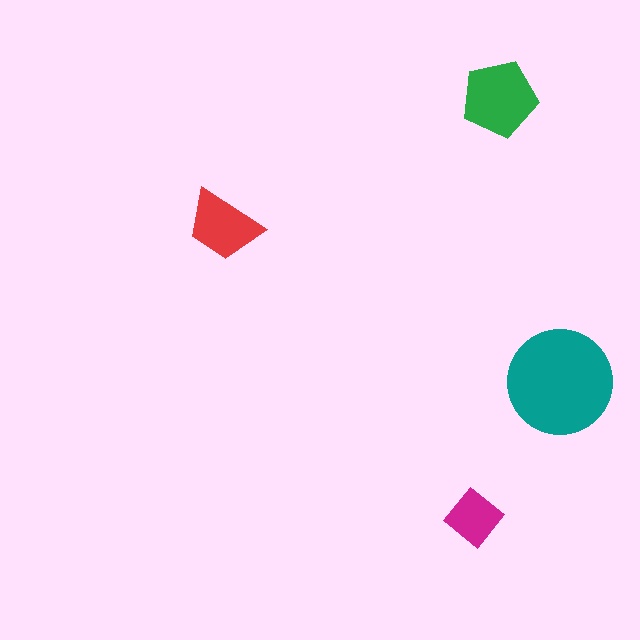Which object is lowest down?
The magenta diamond is bottommost.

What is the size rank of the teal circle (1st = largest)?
1st.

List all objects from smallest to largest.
The magenta diamond, the red trapezoid, the green pentagon, the teal circle.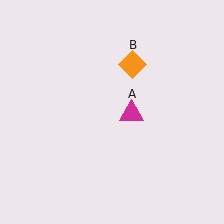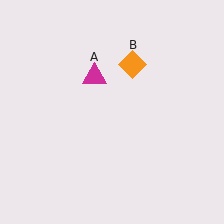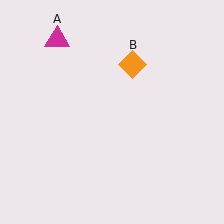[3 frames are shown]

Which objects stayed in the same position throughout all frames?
Orange diamond (object B) remained stationary.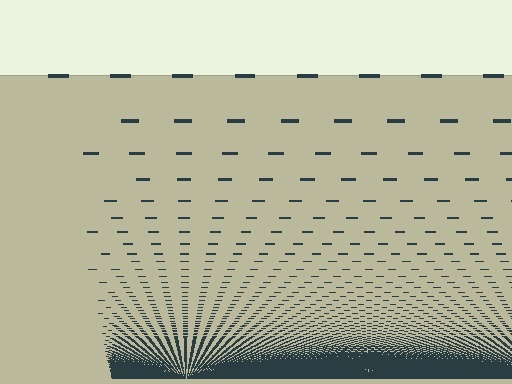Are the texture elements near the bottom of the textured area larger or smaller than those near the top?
Smaller. The gradient is inverted — elements near the bottom are smaller and denser.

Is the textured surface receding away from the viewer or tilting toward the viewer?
The surface appears to tilt toward the viewer. Texture elements get larger and sparser toward the top.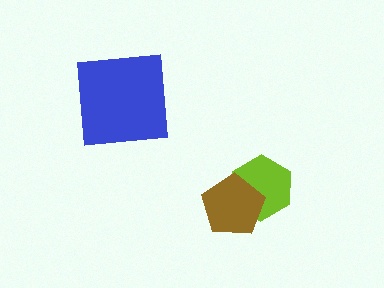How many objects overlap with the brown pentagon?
1 object overlaps with the brown pentagon.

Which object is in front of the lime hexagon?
The brown pentagon is in front of the lime hexagon.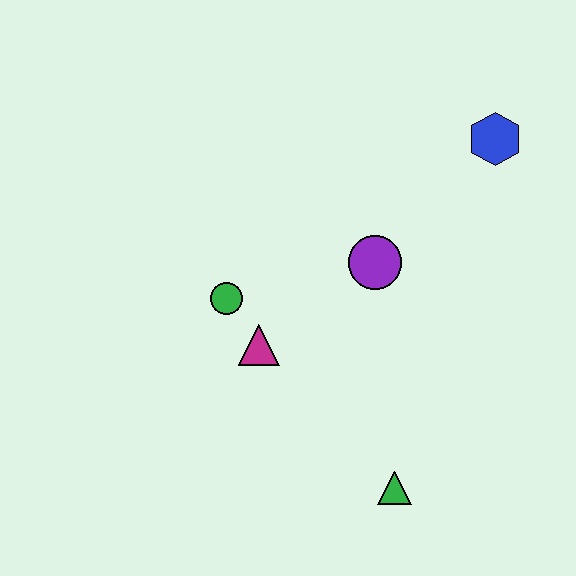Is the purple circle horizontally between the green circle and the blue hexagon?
Yes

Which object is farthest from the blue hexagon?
The green triangle is farthest from the blue hexagon.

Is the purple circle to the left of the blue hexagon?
Yes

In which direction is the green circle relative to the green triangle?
The green circle is above the green triangle.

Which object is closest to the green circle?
The magenta triangle is closest to the green circle.